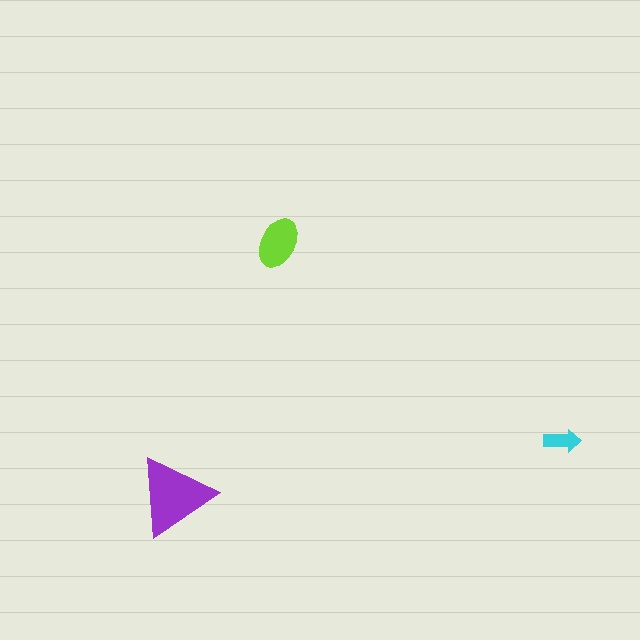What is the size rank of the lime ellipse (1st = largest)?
2nd.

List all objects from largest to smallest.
The purple triangle, the lime ellipse, the cyan arrow.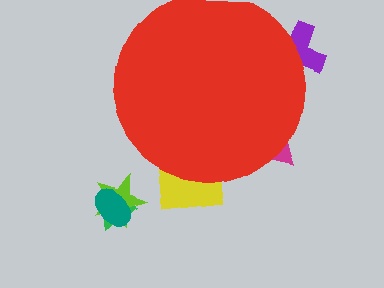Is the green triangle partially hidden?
No, the green triangle is fully visible.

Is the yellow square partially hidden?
Yes, the yellow square is partially hidden behind the red circle.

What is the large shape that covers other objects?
A red circle.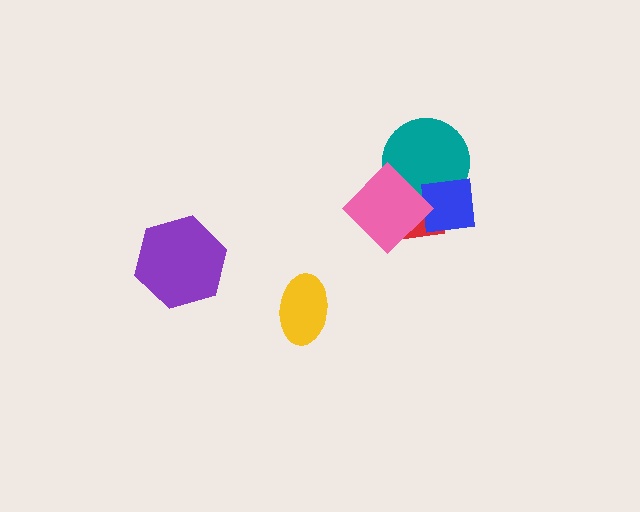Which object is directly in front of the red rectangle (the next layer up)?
The teal circle is directly in front of the red rectangle.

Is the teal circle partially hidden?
Yes, it is partially covered by another shape.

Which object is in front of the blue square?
The pink diamond is in front of the blue square.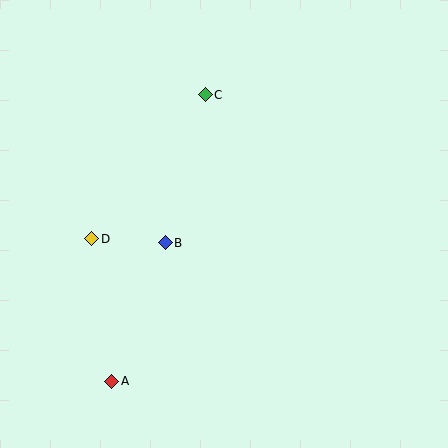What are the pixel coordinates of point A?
Point A is at (112, 381).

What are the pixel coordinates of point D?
Point D is at (92, 239).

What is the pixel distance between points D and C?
The distance between D and C is 183 pixels.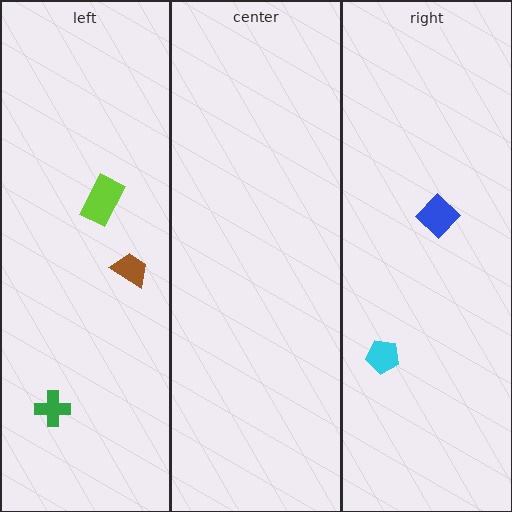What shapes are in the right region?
The cyan pentagon, the blue diamond.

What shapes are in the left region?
The lime rectangle, the green cross, the brown trapezoid.